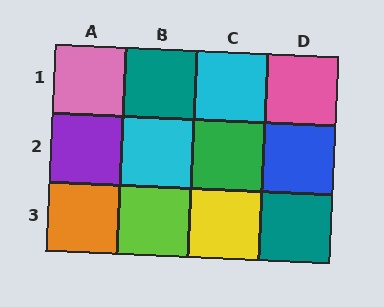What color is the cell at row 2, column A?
Purple.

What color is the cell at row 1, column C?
Cyan.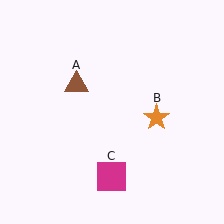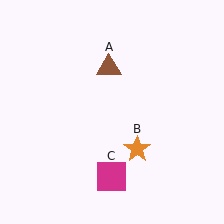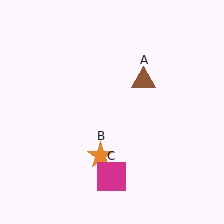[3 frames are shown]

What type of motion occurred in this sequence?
The brown triangle (object A), orange star (object B) rotated clockwise around the center of the scene.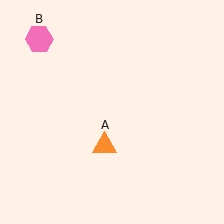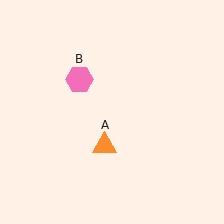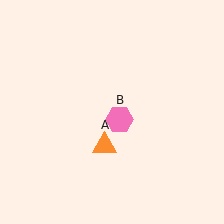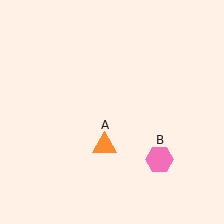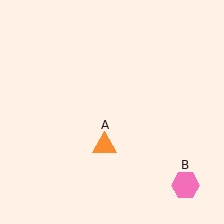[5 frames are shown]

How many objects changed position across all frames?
1 object changed position: pink hexagon (object B).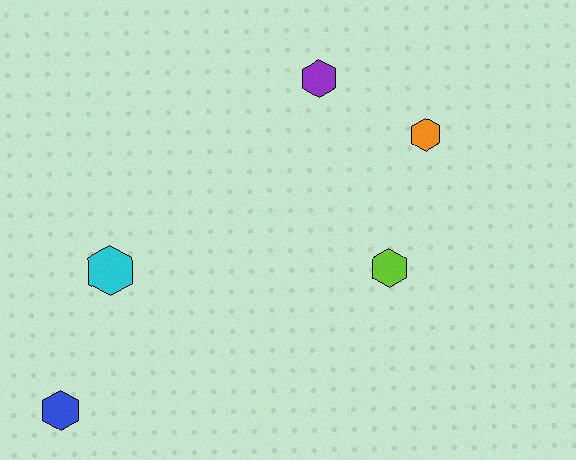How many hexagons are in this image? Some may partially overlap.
There are 5 hexagons.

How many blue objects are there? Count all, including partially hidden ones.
There is 1 blue object.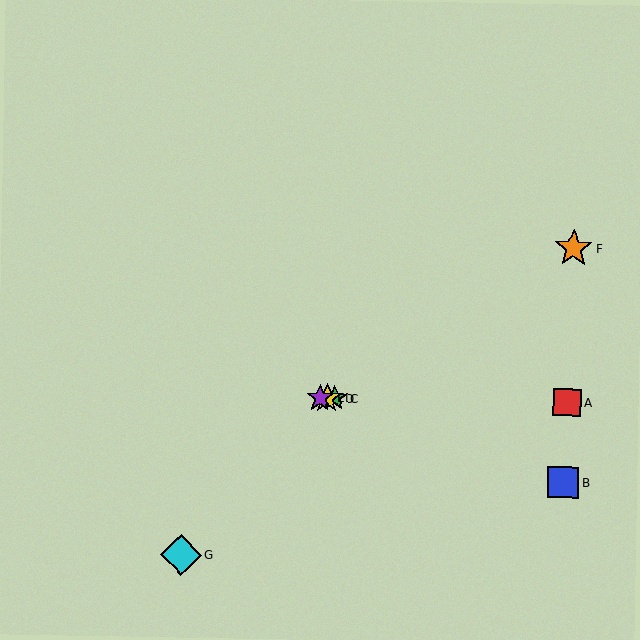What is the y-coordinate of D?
Object D is at y≈398.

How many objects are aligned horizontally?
4 objects (A, C, D, E) are aligned horizontally.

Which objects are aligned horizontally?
Objects A, C, D, E are aligned horizontally.